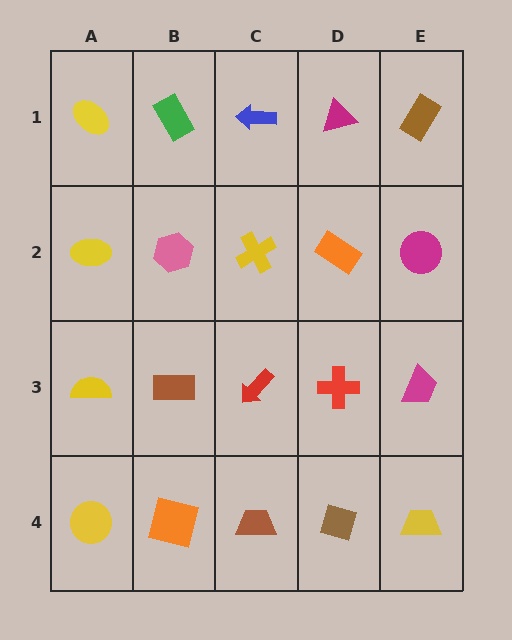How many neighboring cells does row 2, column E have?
3.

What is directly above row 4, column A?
A yellow semicircle.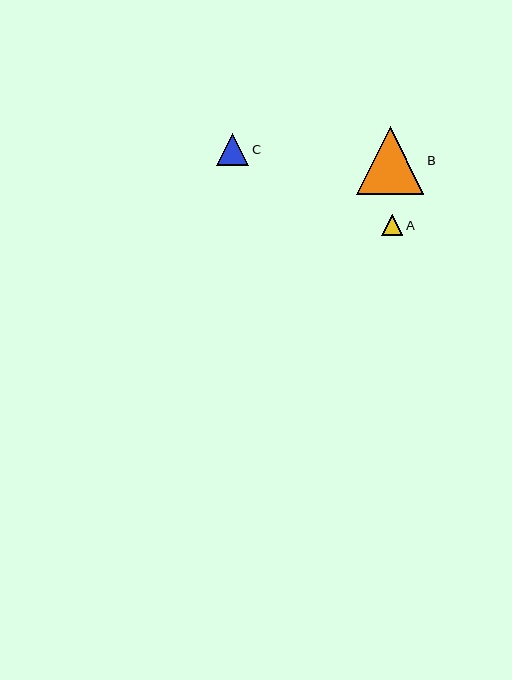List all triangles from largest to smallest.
From largest to smallest: B, C, A.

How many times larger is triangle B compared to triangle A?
Triangle B is approximately 3.2 times the size of triangle A.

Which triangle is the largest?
Triangle B is the largest with a size of approximately 67 pixels.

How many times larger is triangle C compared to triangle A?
Triangle C is approximately 1.6 times the size of triangle A.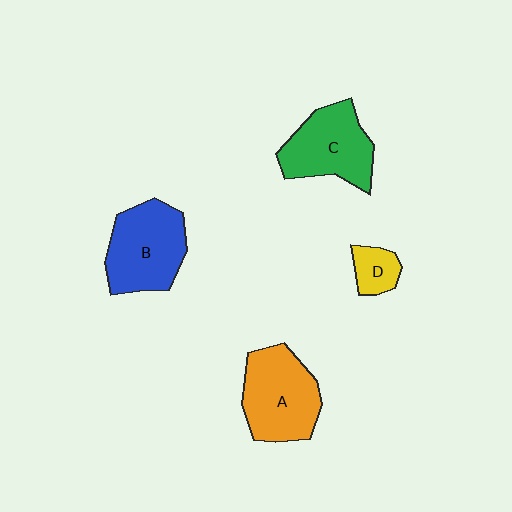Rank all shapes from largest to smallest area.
From largest to smallest: B (blue), A (orange), C (green), D (yellow).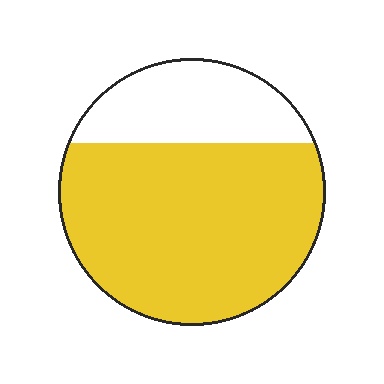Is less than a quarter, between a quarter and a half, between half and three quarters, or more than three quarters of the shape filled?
Between half and three quarters.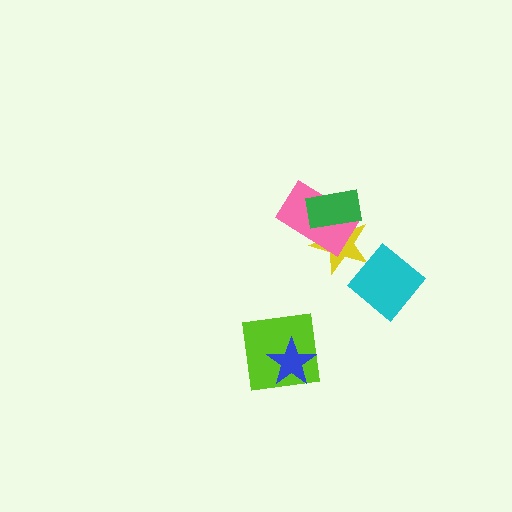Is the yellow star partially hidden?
Yes, it is partially covered by another shape.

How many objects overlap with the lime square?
1 object overlaps with the lime square.